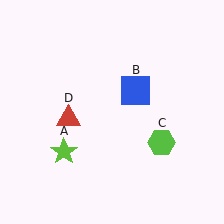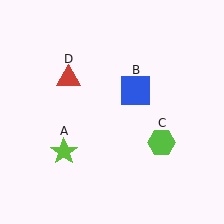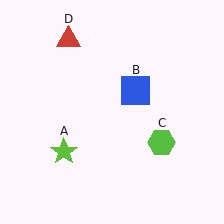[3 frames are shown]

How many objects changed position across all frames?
1 object changed position: red triangle (object D).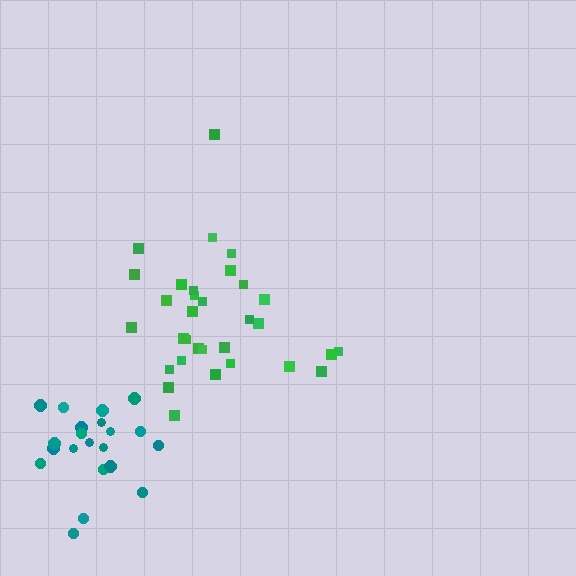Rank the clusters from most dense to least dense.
teal, green.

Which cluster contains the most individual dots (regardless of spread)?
Green (33).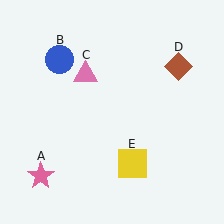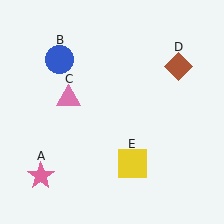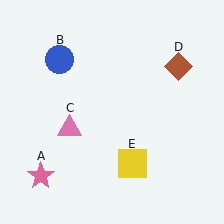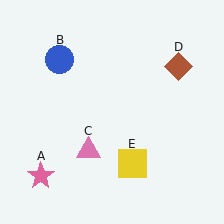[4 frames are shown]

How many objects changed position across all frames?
1 object changed position: pink triangle (object C).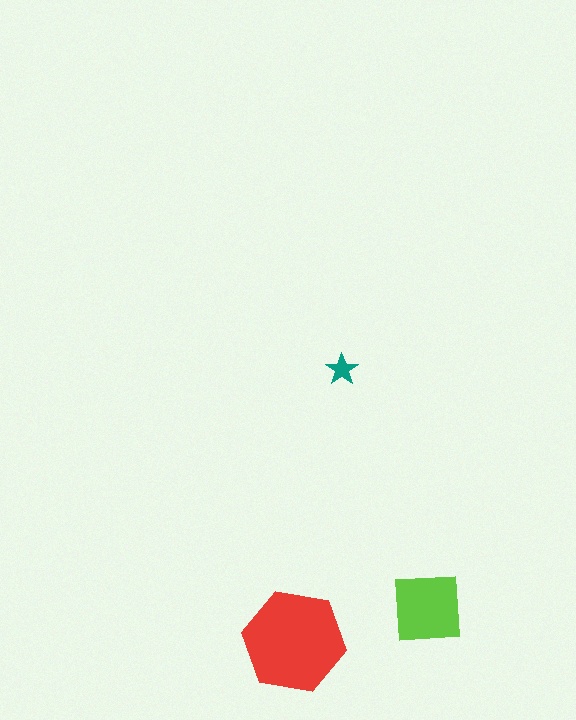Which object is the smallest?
The teal star.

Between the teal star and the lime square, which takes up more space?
The lime square.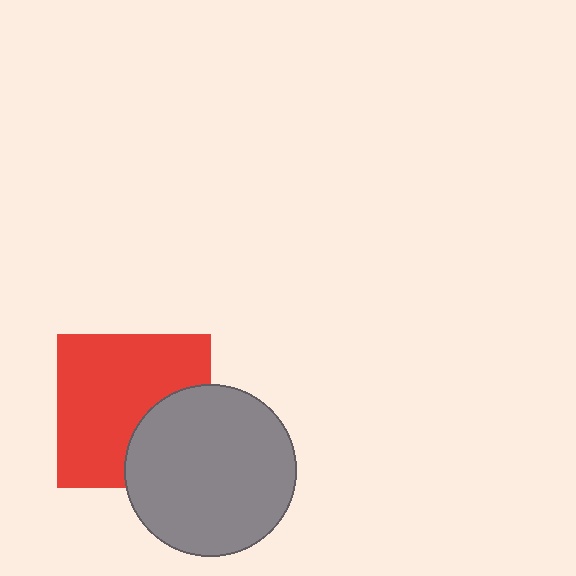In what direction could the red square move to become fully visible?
The red square could move left. That would shift it out from behind the gray circle entirely.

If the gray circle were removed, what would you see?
You would see the complete red square.